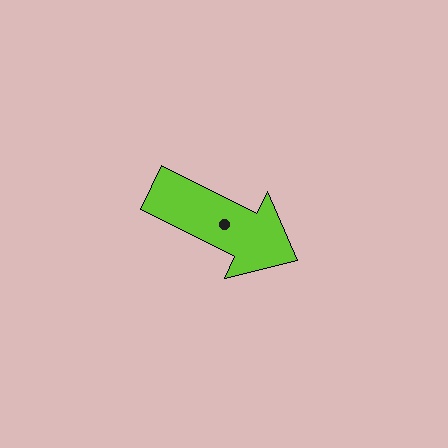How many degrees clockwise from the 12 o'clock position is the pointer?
Approximately 116 degrees.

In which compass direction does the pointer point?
Southeast.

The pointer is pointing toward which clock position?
Roughly 4 o'clock.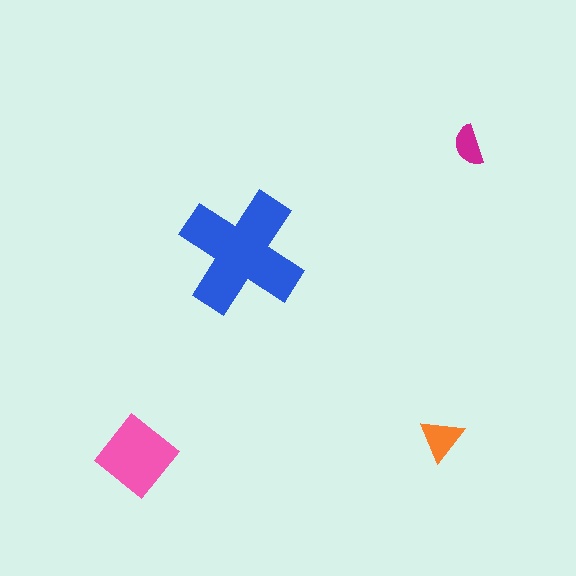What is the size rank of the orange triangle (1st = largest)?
3rd.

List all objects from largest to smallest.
The blue cross, the pink diamond, the orange triangle, the magenta semicircle.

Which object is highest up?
The magenta semicircle is topmost.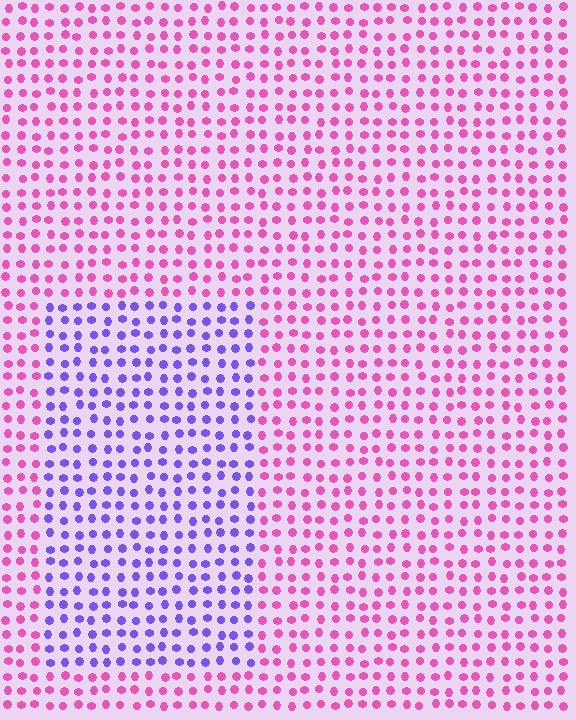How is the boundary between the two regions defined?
The boundary is defined purely by a slight shift in hue (about 67 degrees). Spacing, size, and orientation are identical on both sides.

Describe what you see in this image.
The image is filled with small pink elements in a uniform arrangement. A rectangle-shaped region is visible where the elements are tinted to a slightly different hue, forming a subtle color boundary.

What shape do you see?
I see a rectangle.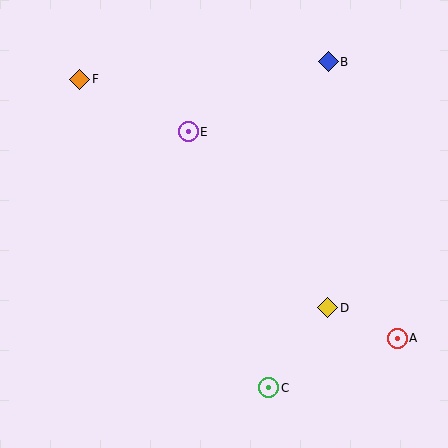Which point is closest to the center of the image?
Point E at (188, 132) is closest to the center.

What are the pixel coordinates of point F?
Point F is at (80, 79).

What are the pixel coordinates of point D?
Point D is at (328, 308).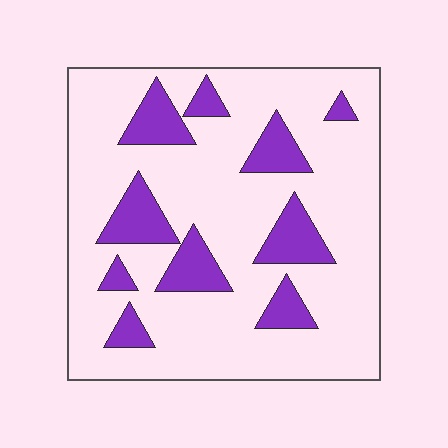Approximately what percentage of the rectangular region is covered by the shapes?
Approximately 20%.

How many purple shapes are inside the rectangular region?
10.